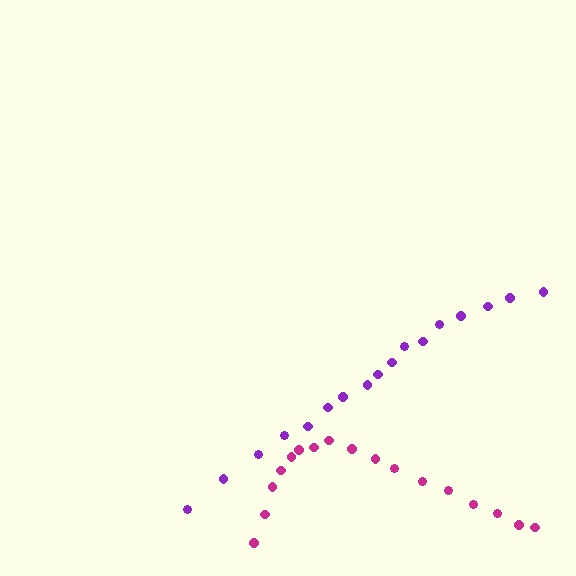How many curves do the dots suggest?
There are 2 distinct paths.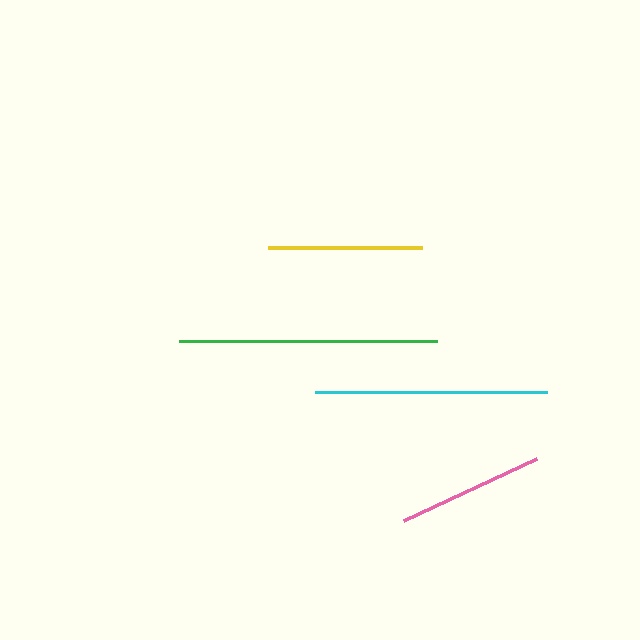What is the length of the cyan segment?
The cyan segment is approximately 232 pixels long.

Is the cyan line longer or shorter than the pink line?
The cyan line is longer than the pink line.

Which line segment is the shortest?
The pink line is the shortest at approximately 147 pixels.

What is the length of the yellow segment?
The yellow segment is approximately 154 pixels long.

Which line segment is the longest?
The green line is the longest at approximately 257 pixels.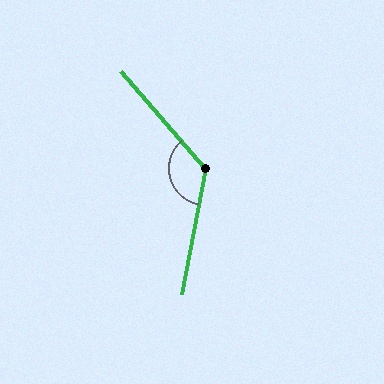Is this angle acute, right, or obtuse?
It is obtuse.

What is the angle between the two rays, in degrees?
Approximately 129 degrees.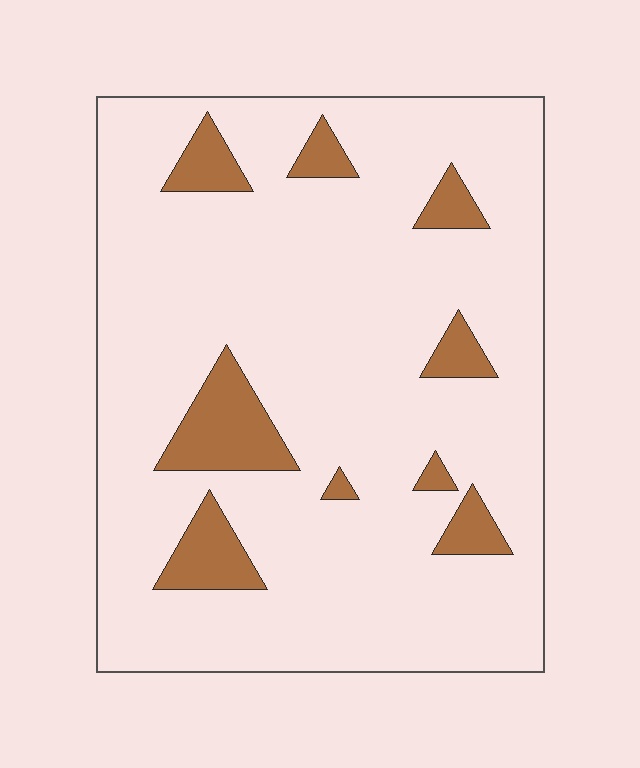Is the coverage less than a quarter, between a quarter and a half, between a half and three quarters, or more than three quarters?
Less than a quarter.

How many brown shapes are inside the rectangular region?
9.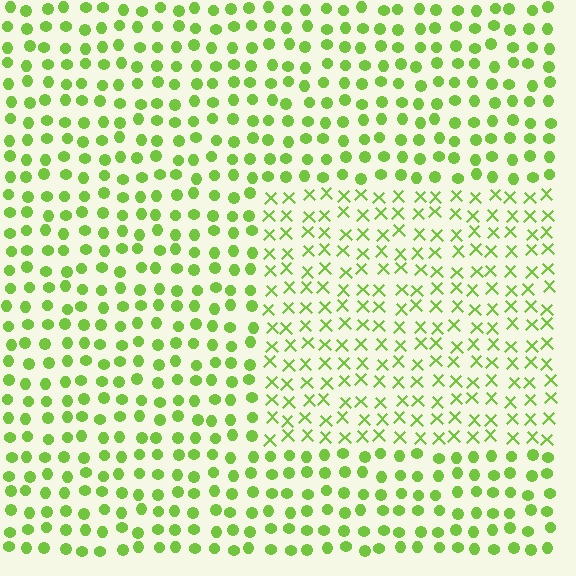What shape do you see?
I see a rectangle.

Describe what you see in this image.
The image is filled with small lime elements arranged in a uniform grid. A rectangle-shaped region contains X marks, while the surrounding area contains circles. The boundary is defined purely by the change in element shape.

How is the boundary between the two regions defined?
The boundary is defined by a change in element shape: X marks inside vs. circles outside. All elements share the same color and spacing.